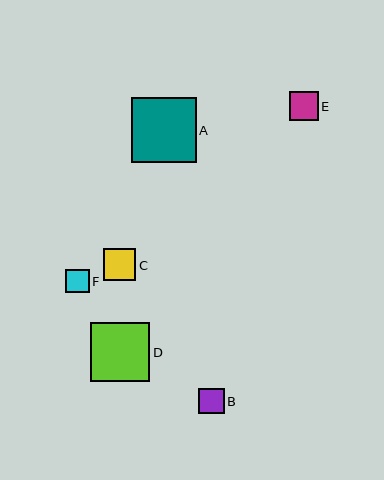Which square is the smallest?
Square F is the smallest with a size of approximately 24 pixels.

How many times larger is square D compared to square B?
Square D is approximately 2.3 times the size of square B.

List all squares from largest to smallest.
From largest to smallest: A, D, C, E, B, F.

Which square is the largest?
Square A is the largest with a size of approximately 65 pixels.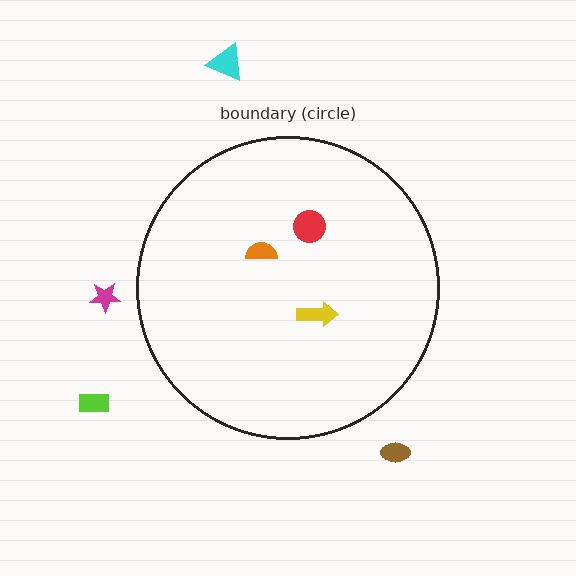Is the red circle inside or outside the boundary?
Inside.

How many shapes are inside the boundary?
3 inside, 4 outside.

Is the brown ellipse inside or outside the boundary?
Outside.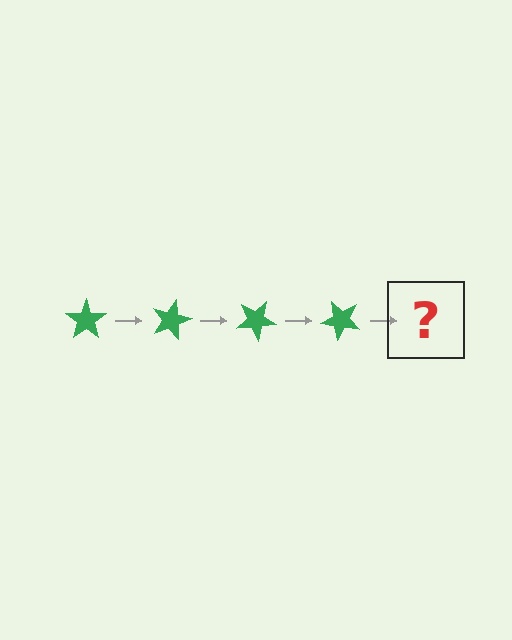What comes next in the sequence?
The next element should be a green star rotated 60 degrees.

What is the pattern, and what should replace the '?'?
The pattern is that the star rotates 15 degrees each step. The '?' should be a green star rotated 60 degrees.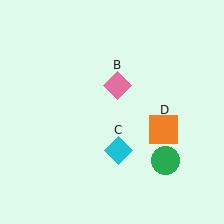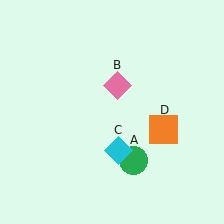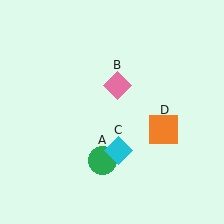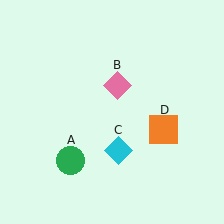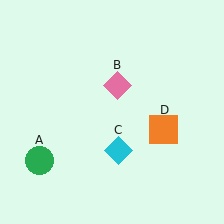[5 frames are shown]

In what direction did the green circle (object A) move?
The green circle (object A) moved left.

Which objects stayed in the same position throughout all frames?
Pink diamond (object B) and cyan diamond (object C) and orange square (object D) remained stationary.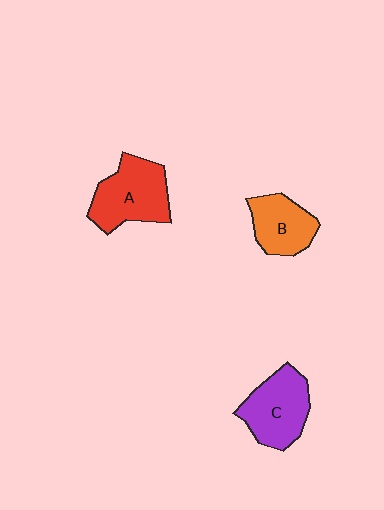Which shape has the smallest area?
Shape B (orange).